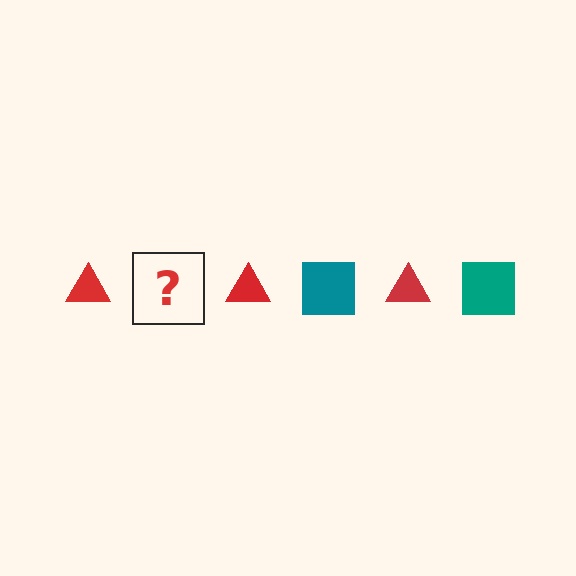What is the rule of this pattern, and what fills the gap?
The rule is that the pattern alternates between red triangle and teal square. The gap should be filled with a teal square.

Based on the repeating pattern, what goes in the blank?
The blank should be a teal square.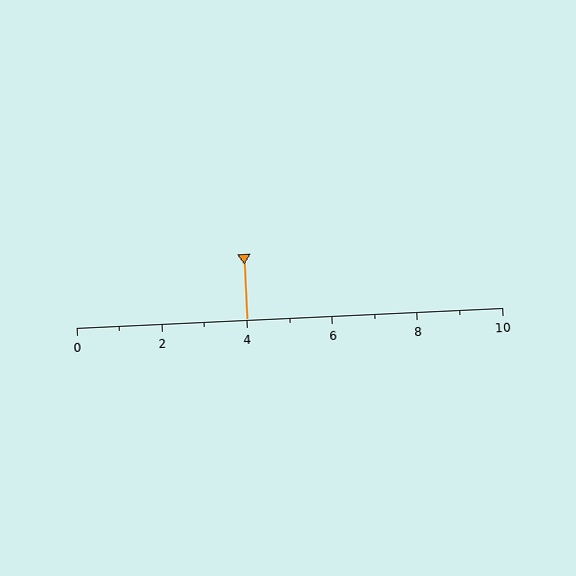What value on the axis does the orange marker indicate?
The marker indicates approximately 4.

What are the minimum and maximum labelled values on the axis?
The axis runs from 0 to 10.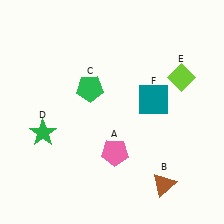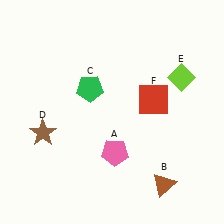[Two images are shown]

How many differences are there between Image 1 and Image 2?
There are 2 differences between the two images.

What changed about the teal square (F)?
In Image 1, F is teal. In Image 2, it changed to red.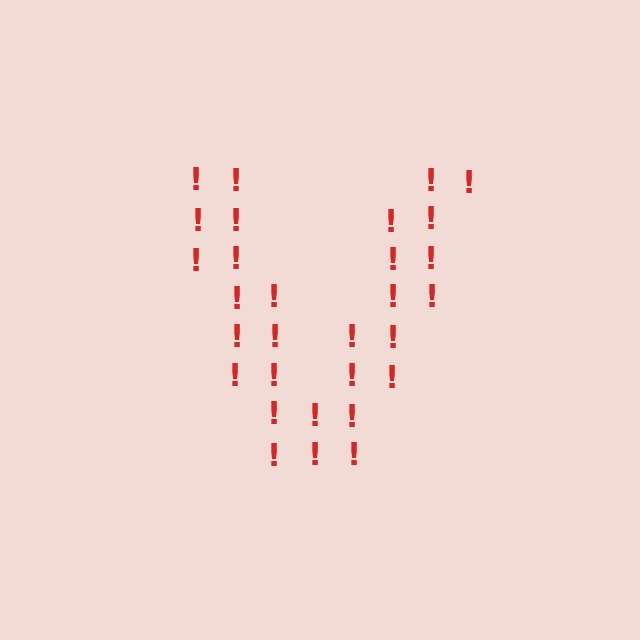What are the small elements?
The small elements are exclamation marks.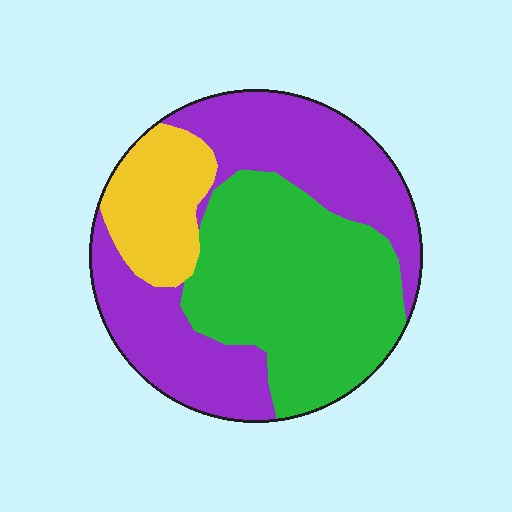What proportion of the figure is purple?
Purple takes up between a quarter and a half of the figure.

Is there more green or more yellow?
Green.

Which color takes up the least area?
Yellow, at roughly 15%.